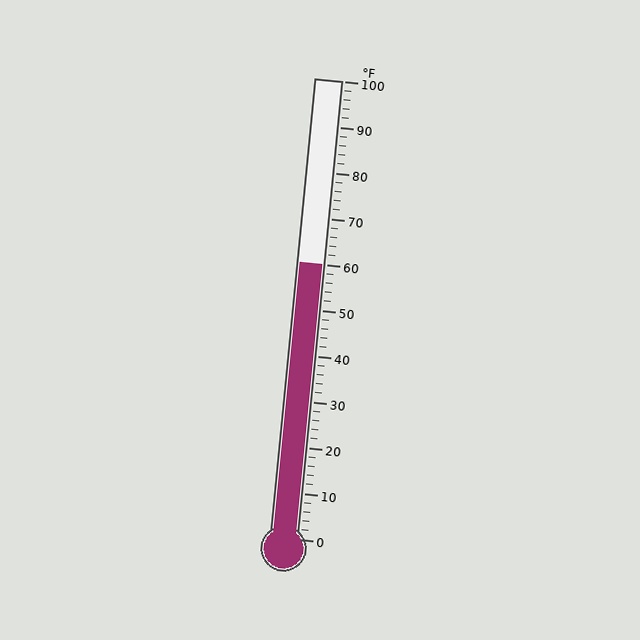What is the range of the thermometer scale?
The thermometer scale ranges from 0°F to 100°F.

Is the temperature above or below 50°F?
The temperature is above 50°F.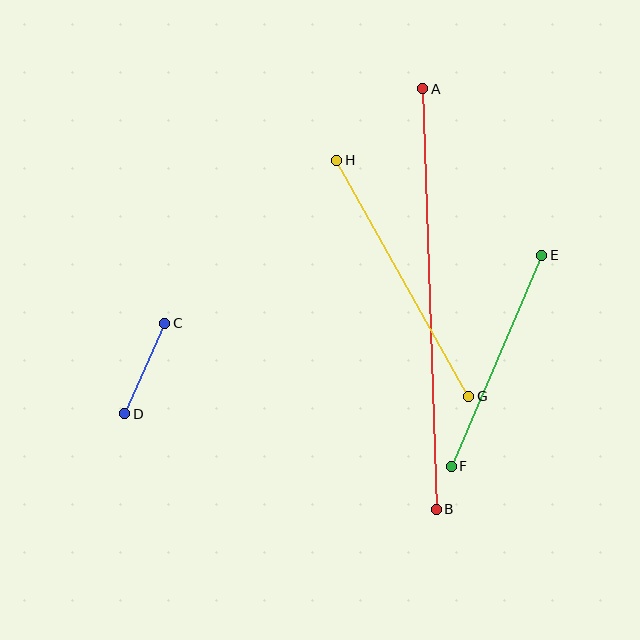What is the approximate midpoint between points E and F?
The midpoint is at approximately (496, 361) pixels.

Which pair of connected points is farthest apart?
Points A and B are farthest apart.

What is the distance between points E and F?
The distance is approximately 230 pixels.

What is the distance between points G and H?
The distance is approximately 271 pixels.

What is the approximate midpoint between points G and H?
The midpoint is at approximately (403, 278) pixels.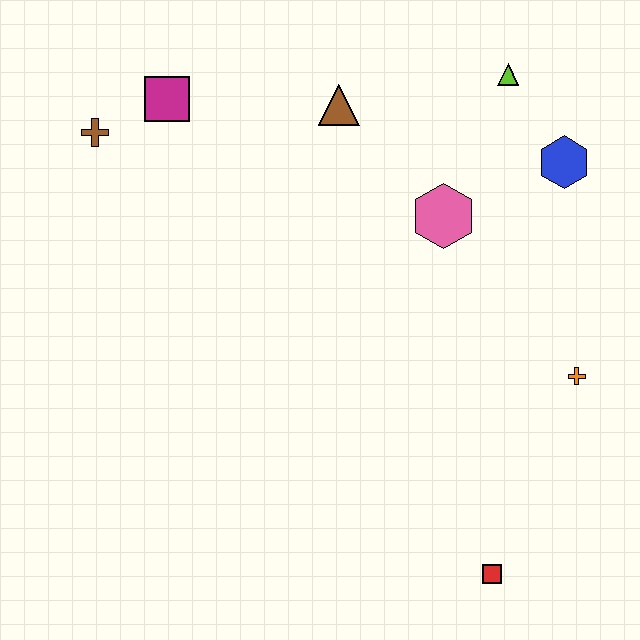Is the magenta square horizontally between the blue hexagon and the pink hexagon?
No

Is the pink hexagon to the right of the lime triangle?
No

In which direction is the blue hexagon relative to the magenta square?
The blue hexagon is to the right of the magenta square.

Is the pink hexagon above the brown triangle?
No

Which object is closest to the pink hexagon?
The blue hexagon is closest to the pink hexagon.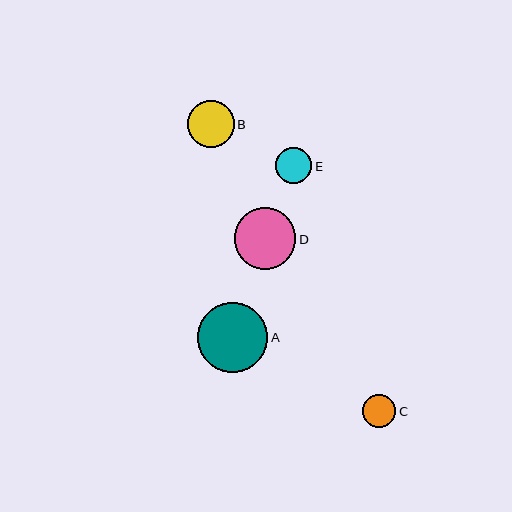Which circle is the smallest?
Circle C is the smallest with a size of approximately 33 pixels.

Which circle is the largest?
Circle A is the largest with a size of approximately 71 pixels.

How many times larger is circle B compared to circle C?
Circle B is approximately 1.4 times the size of circle C.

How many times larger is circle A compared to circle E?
Circle A is approximately 1.9 times the size of circle E.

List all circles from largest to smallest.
From largest to smallest: A, D, B, E, C.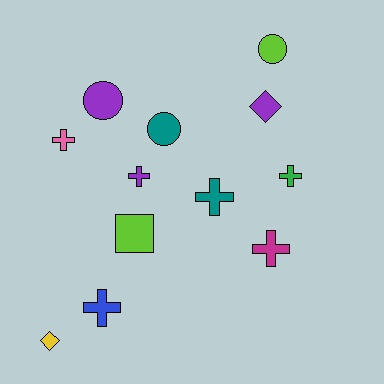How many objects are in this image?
There are 12 objects.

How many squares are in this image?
There is 1 square.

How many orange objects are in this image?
There are no orange objects.